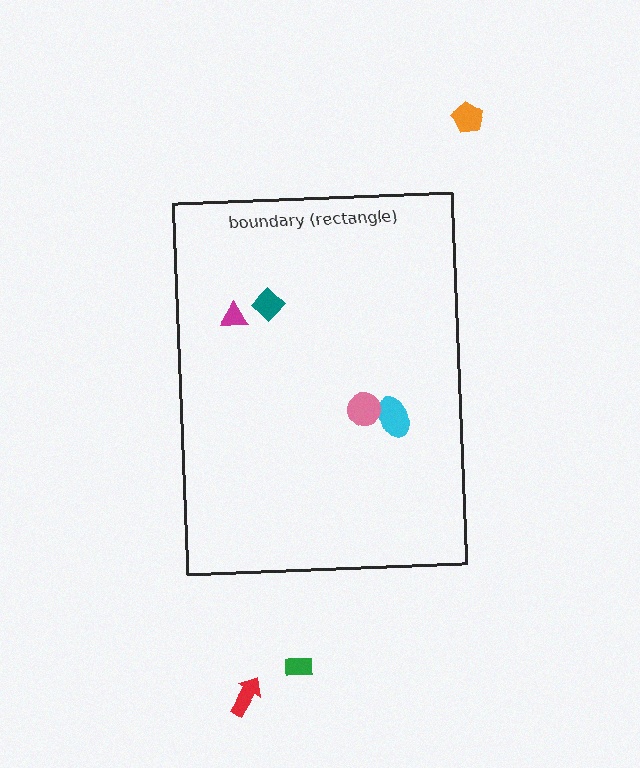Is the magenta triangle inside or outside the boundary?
Inside.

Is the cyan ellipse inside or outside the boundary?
Inside.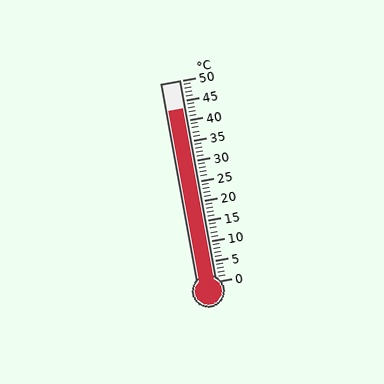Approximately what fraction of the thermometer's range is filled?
The thermometer is filled to approximately 85% of its range.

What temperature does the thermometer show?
The thermometer shows approximately 43°C.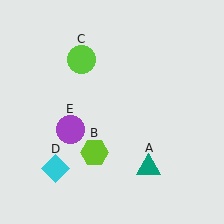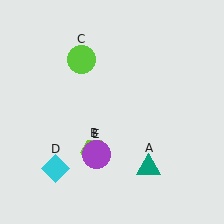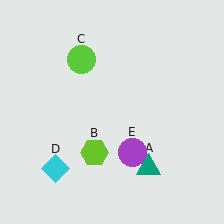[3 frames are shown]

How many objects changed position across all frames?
1 object changed position: purple circle (object E).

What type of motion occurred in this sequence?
The purple circle (object E) rotated counterclockwise around the center of the scene.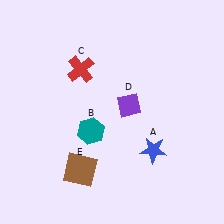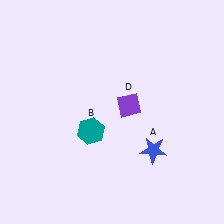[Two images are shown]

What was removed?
The brown square (E), the red cross (C) were removed in Image 2.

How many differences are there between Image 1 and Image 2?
There are 2 differences between the two images.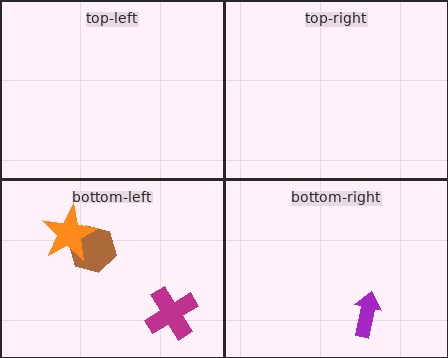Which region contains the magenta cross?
The bottom-left region.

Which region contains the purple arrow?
The bottom-right region.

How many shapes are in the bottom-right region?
1.